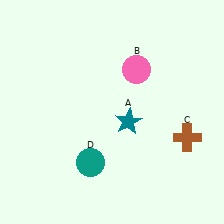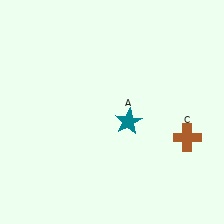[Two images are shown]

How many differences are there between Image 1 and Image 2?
There are 2 differences between the two images.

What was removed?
The teal circle (D), the pink circle (B) were removed in Image 2.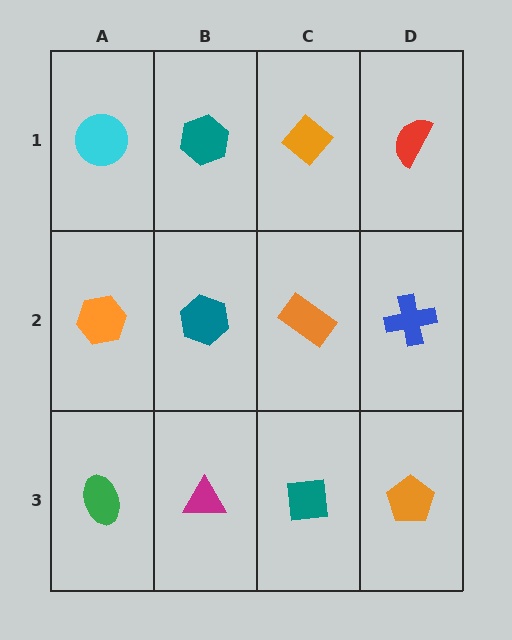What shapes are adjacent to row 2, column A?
A cyan circle (row 1, column A), a green ellipse (row 3, column A), a teal hexagon (row 2, column B).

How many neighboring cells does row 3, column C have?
3.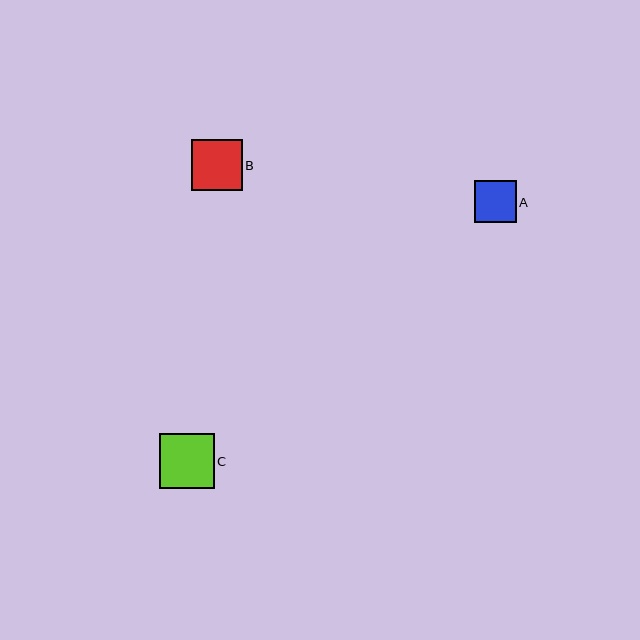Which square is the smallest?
Square A is the smallest with a size of approximately 42 pixels.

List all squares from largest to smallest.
From largest to smallest: C, B, A.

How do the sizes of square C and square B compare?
Square C and square B are approximately the same size.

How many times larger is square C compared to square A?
Square C is approximately 1.3 times the size of square A.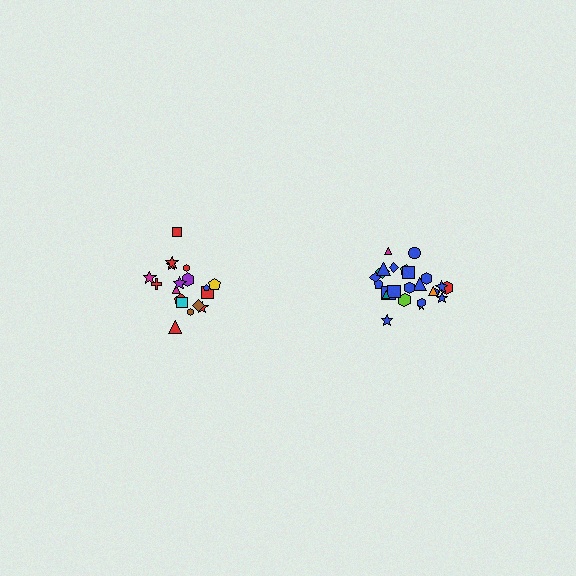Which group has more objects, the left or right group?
The right group.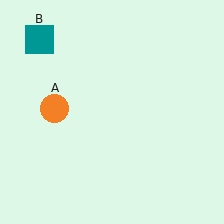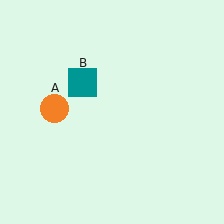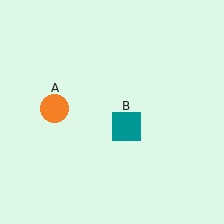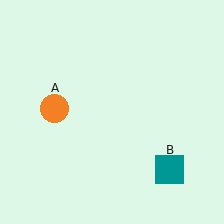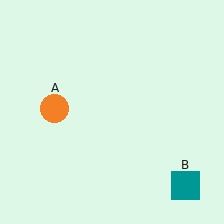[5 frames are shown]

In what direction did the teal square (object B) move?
The teal square (object B) moved down and to the right.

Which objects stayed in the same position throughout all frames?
Orange circle (object A) remained stationary.